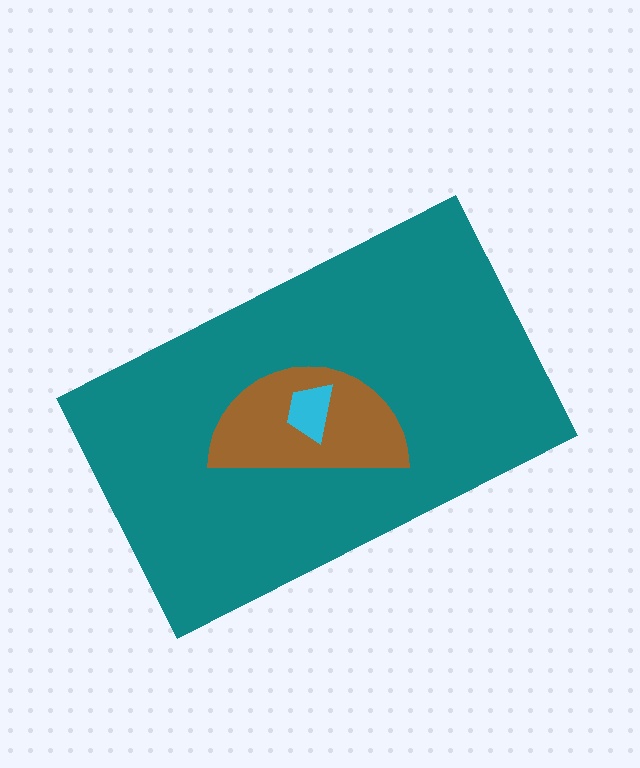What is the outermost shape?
The teal rectangle.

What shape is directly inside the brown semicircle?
The cyan trapezoid.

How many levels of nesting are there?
3.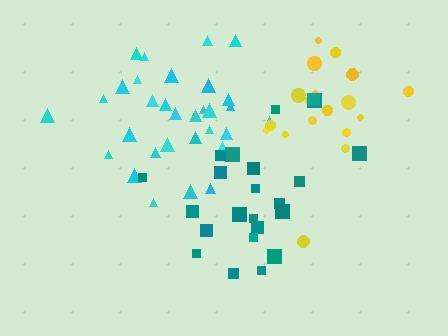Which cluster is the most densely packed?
Yellow.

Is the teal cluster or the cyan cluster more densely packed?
Cyan.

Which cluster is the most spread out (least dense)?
Teal.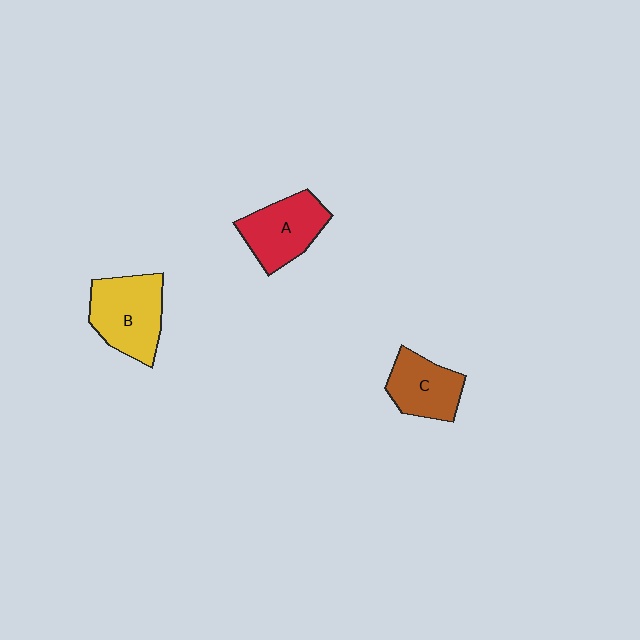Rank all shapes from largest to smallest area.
From largest to smallest: B (yellow), A (red), C (brown).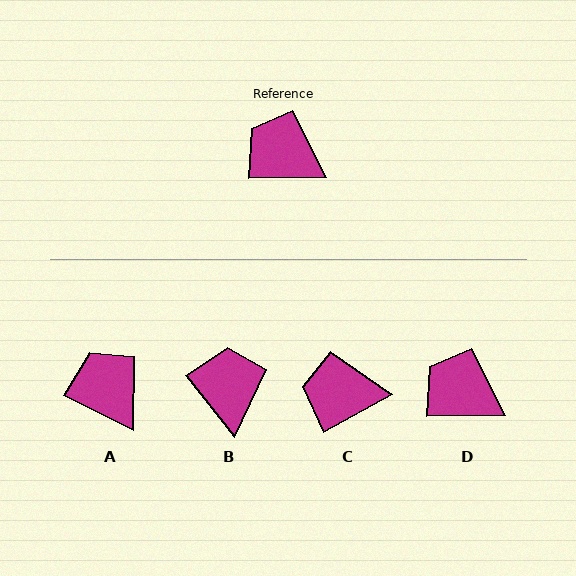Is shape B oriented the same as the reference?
No, it is off by about 53 degrees.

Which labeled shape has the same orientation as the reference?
D.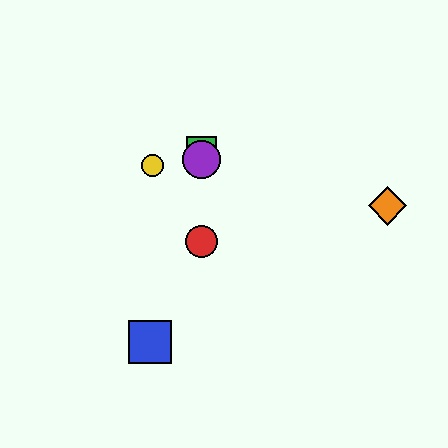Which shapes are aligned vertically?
The red circle, the green square, the purple circle are aligned vertically.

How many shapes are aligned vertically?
3 shapes (the red circle, the green square, the purple circle) are aligned vertically.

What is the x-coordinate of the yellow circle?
The yellow circle is at x≈153.